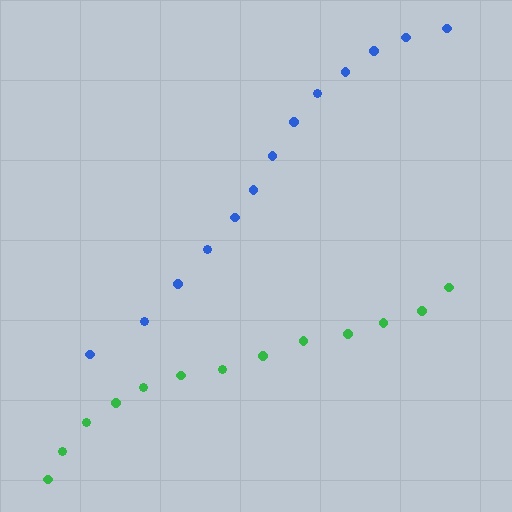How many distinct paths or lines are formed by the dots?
There are 2 distinct paths.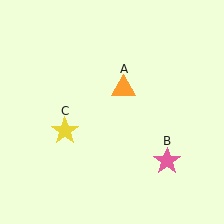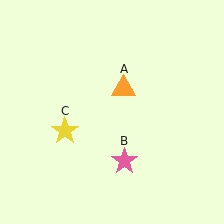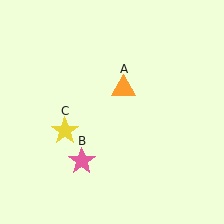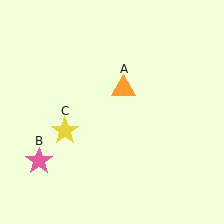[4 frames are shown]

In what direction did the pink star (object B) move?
The pink star (object B) moved left.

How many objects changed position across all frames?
1 object changed position: pink star (object B).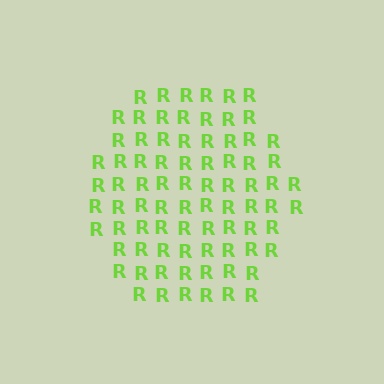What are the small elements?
The small elements are letter R's.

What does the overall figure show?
The overall figure shows a hexagon.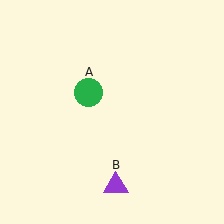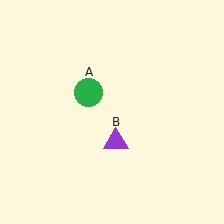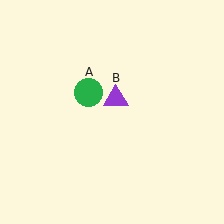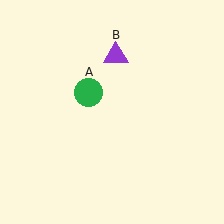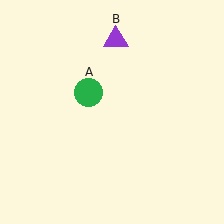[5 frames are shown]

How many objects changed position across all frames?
1 object changed position: purple triangle (object B).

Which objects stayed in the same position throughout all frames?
Green circle (object A) remained stationary.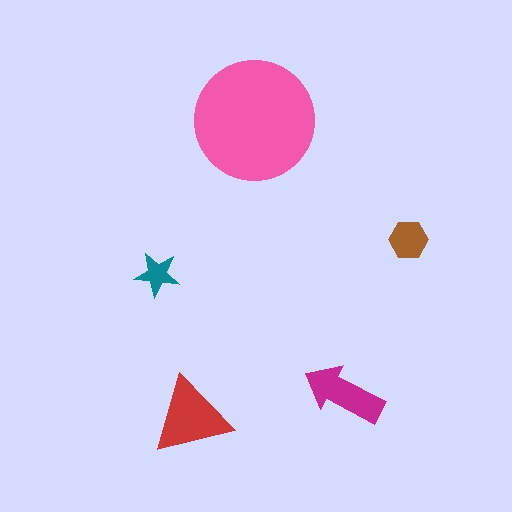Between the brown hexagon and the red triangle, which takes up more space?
The red triangle.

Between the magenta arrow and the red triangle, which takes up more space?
The red triangle.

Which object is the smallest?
The teal star.